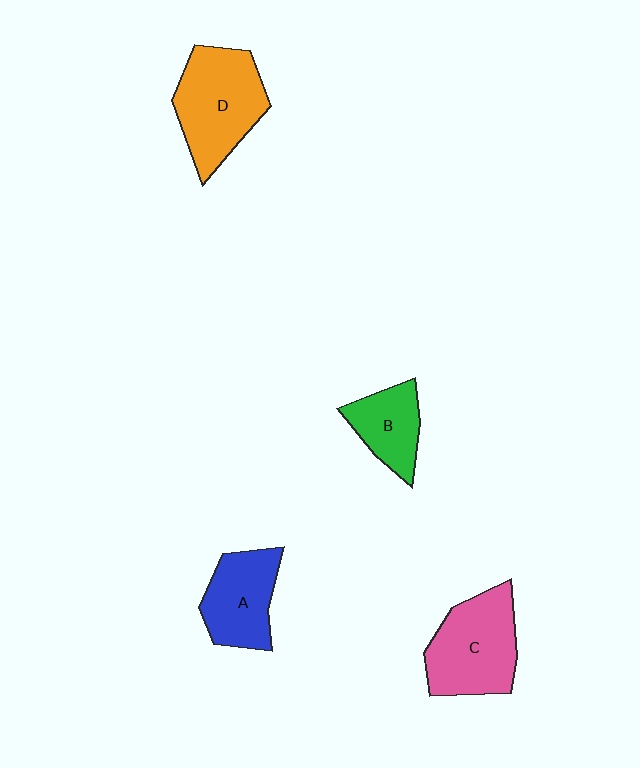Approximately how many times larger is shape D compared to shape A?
Approximately 1.4 times.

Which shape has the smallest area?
Shape B (green).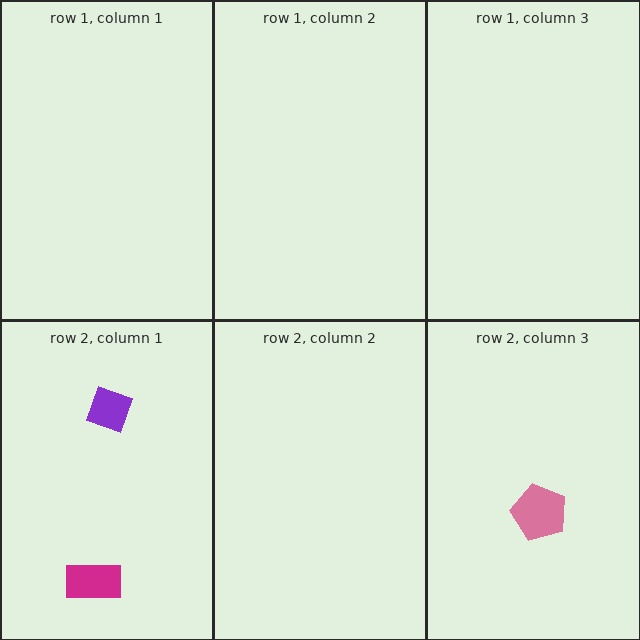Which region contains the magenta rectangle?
The row 2, column 1 region.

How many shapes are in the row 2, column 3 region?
1.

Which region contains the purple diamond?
The row 2, column 1 region.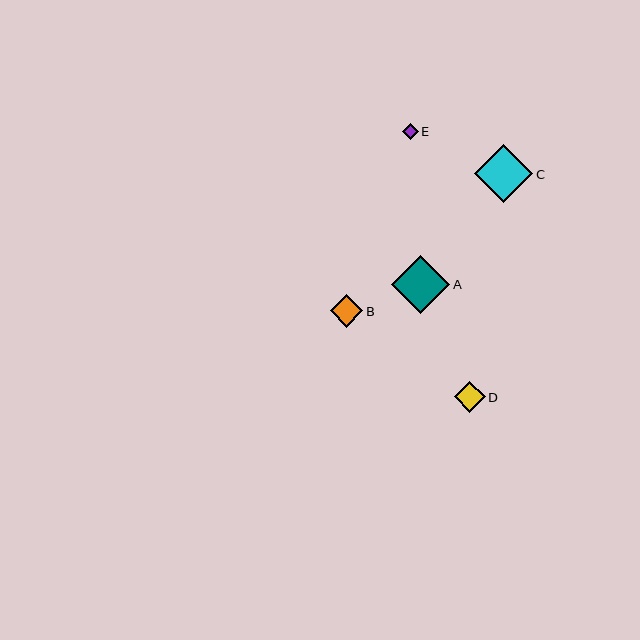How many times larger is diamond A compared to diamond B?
Diamond A is approximately 1.8 times the size of diamond B.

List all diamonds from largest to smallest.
From largest to smallest: A, C, B, D, E.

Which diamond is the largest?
Diamond A is the largest with a size of approximately 58 pixels.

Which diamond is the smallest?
Diamond E is the smallest with a size of approximately 16 pixels.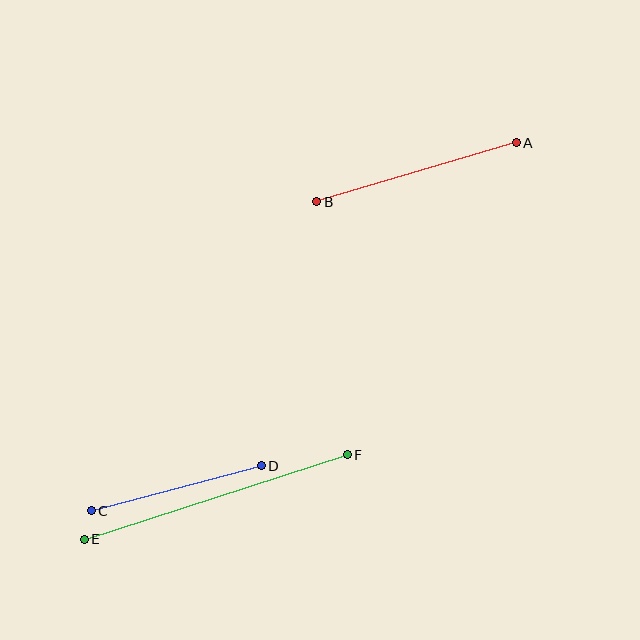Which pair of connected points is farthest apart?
Points E and F are farthest apart.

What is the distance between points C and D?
The distance is approximately 176 pixels.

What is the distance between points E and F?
The distance is approximately 276 pixels.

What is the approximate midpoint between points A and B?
The midpoint is at approximately (416, 172) pixels.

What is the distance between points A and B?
The distance is approximately 208 pixels.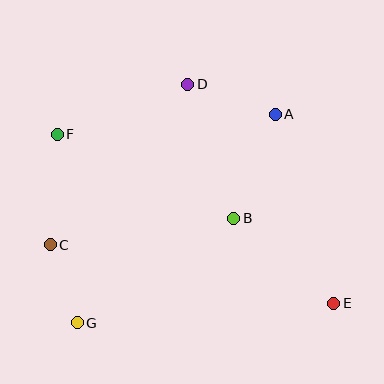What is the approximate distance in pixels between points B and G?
The distance between B and G is approximately 188 pixels.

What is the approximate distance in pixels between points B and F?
The distance between B and F is approximately 196 pixels.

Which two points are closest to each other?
Points C and G are closest to each other.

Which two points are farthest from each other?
Points E and F are farthest from each other.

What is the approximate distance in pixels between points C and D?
The distance between C and D is approximately 212 pixels.